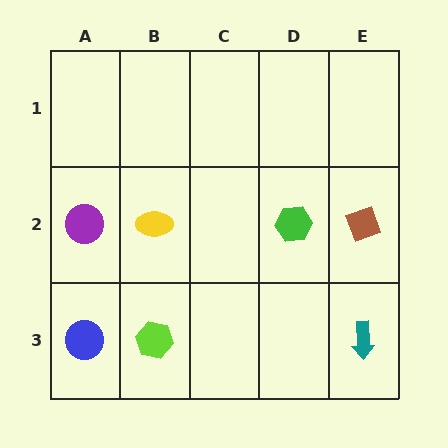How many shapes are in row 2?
4 shapes.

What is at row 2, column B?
A yellow ellipse.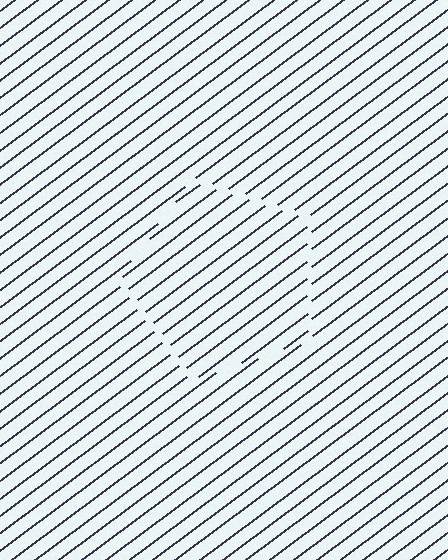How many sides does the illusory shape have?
5 sides — the line-ends trace a pentagon.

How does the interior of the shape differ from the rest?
The interior of the shape contains the same grating, shifted by half a period — the contour is defined by the phase discontinuity where line-ends from the inner and outer gratings abut.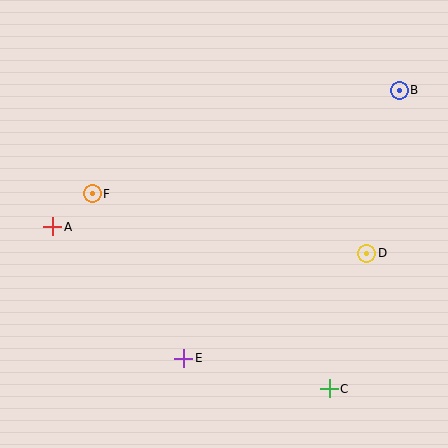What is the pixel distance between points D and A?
The distance between D and A is 315 pixels.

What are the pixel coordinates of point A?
Point A is at (53, 227).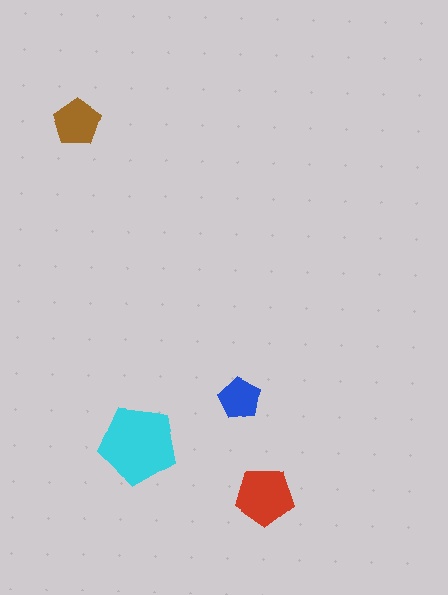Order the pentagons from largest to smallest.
the cyan one, the red one, the brown one, the blue one.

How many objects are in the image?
There are 4 objects in the image.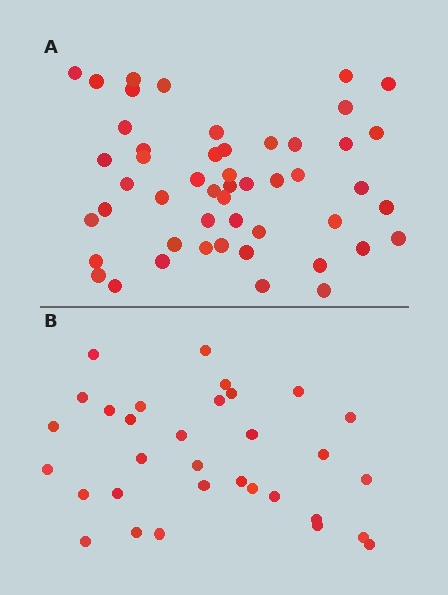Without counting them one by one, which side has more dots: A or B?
Region A (the top region) has more dots.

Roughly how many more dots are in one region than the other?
Region A has approximately 20 more dots than region B.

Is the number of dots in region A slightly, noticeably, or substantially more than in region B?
Region A has substantially more. The ratio is roughly 1.6 to 1.